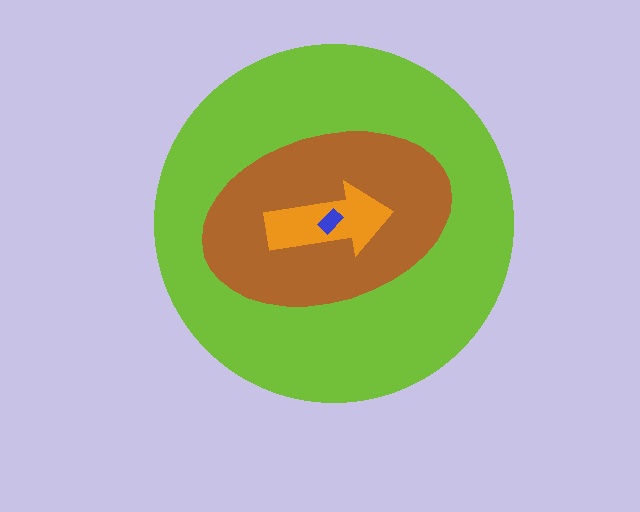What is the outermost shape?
The lime circle.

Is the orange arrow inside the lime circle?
Yes.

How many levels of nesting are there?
4.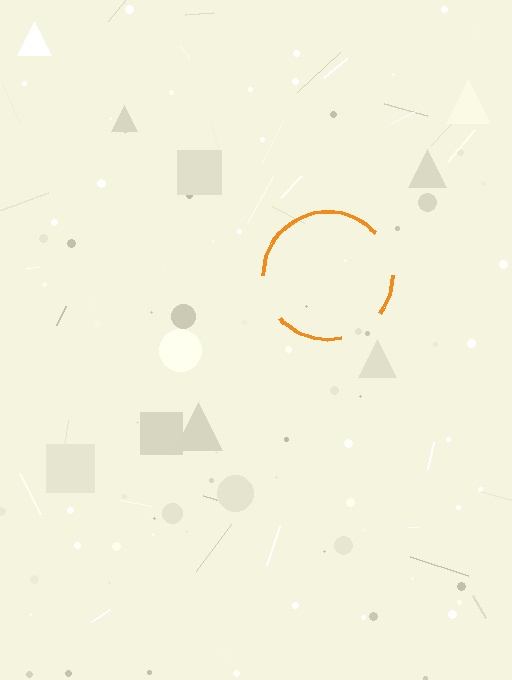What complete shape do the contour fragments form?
The contour fragments form a circle.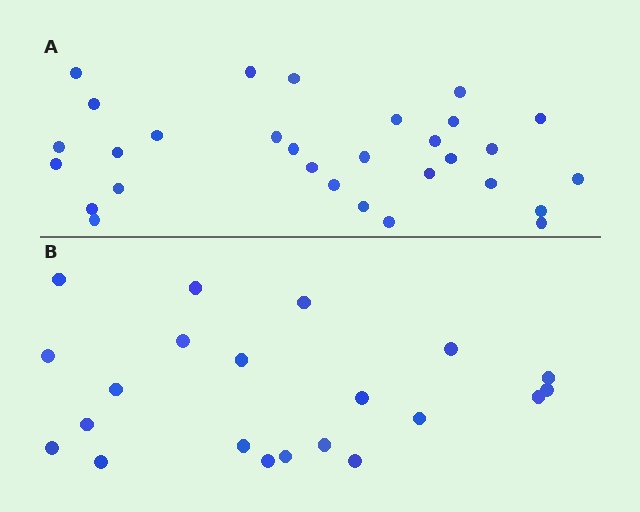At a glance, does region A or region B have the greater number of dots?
Region A (the top region) has more dots.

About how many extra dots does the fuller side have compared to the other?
Region A has roughly 8 or so more dots than region B.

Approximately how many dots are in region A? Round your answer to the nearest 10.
About 30 dots.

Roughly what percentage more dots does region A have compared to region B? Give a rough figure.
About 45% more.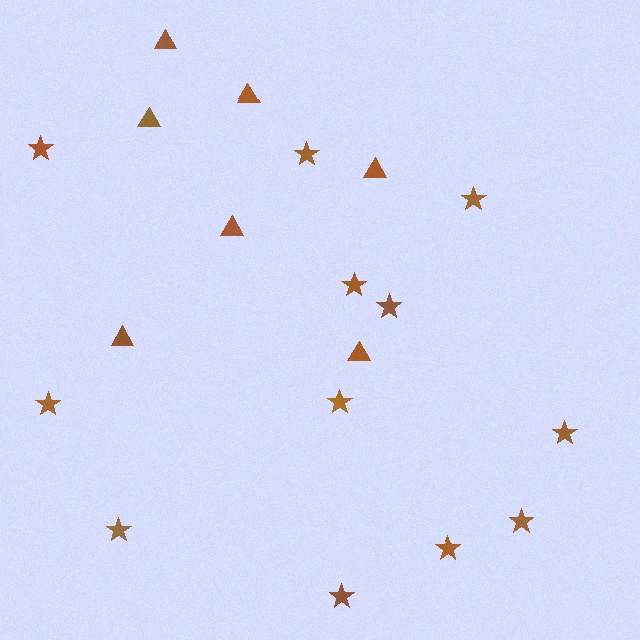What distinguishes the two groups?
There are 2 groups: one group of stars (12) and one group of triangles (7).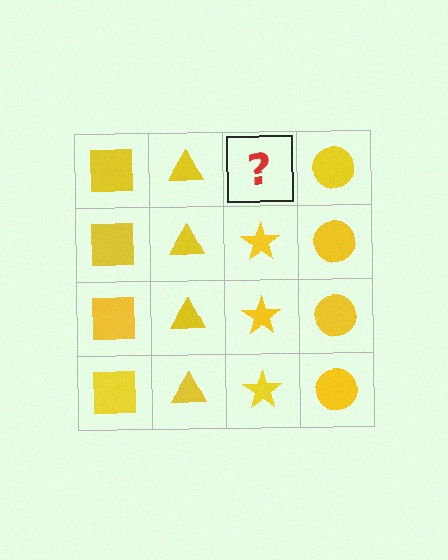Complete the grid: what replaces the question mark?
The question mark should be replaced with a yellow star.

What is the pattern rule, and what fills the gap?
The rule is that each column has a consistent shape. The gap should be filled with a yellow star.